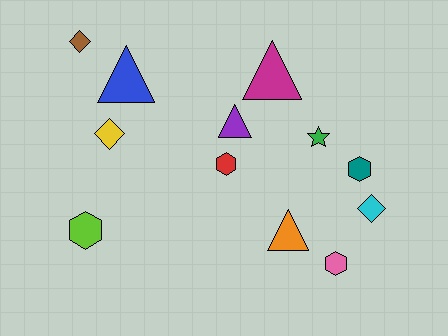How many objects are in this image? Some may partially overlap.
There are 12 objects.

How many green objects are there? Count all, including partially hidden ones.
There is 1 green object.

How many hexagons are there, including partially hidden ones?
There are 4 hexagons.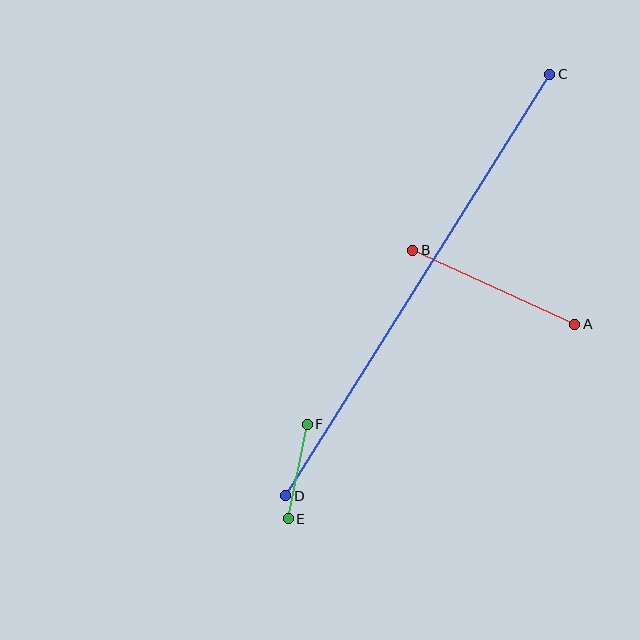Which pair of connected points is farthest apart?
Points C and D are farthest apart.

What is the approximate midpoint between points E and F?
The midpoint is at approximately (298, 472) pixels.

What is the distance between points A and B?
The distance is approximately 178 pixels.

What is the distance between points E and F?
The distance is approximately 96 pixels.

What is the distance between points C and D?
The distance is approximately 498 pixels.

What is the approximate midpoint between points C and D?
The midpoint is at approximately (418, 285) pixels.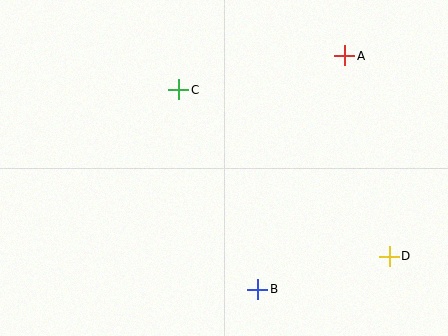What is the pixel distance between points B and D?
The distance between B and D is 136 pixels.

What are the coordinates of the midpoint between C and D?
The midpoint between C and D is at (284, 173).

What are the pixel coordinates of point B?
Point B is at (258, 289).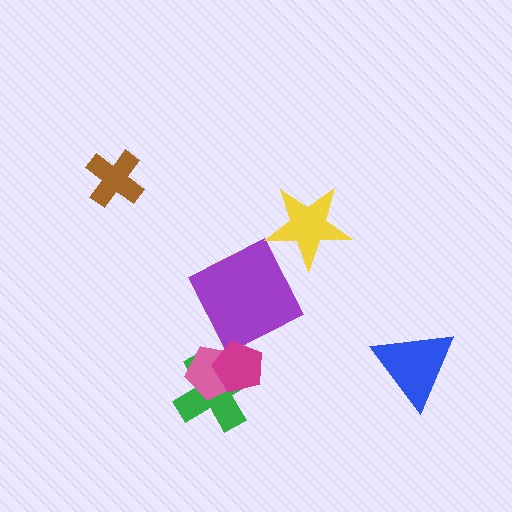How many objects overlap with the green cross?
2 objects overlap with the green cross.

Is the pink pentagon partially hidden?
Yes, it is partially covered by another shape.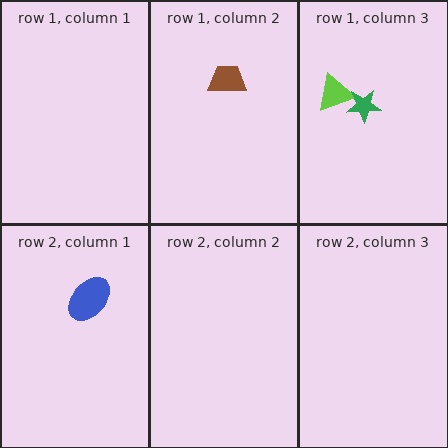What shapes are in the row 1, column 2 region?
The brown trapezoid.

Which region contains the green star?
The row 1, column 3 region.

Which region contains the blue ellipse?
The row 2, column 1 region.